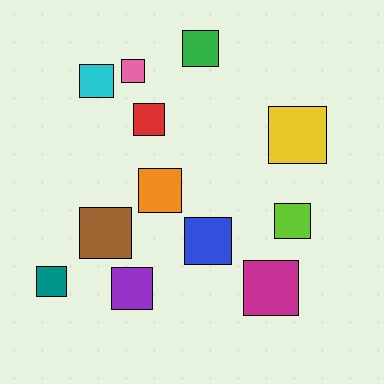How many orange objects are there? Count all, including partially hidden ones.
There is 1 orange object.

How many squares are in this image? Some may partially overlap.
There are 12 squares.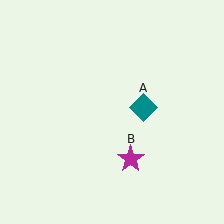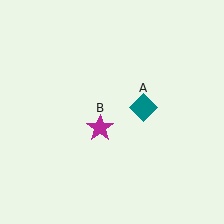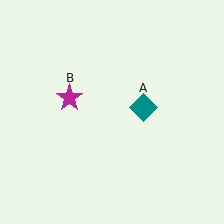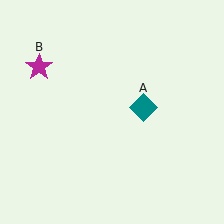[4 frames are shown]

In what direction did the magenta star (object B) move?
The magenta star (object B) moved up and to the left.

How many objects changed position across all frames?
1 object changed position: magenta star (object B).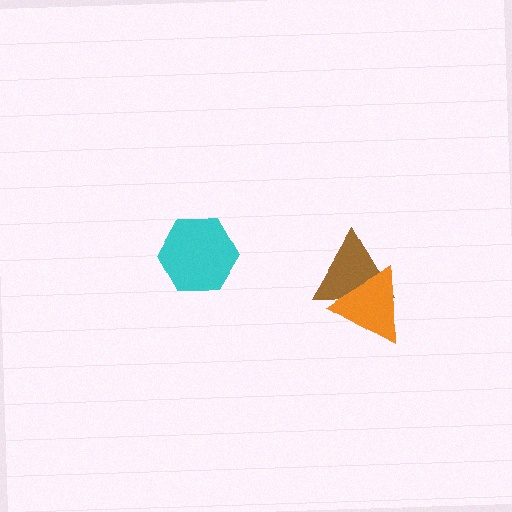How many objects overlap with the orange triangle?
1 object overlaps with the orange triangle.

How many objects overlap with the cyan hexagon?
0 objects overlap with the cyan hexagon.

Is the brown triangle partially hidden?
Yes, it is partially covered by another shape.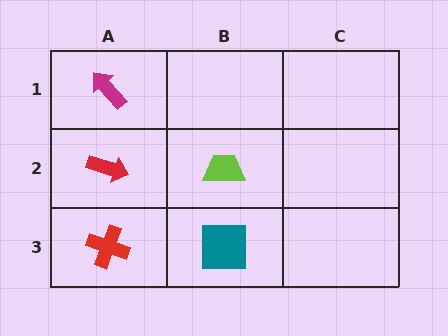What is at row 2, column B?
A lime trapezoid.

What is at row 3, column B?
A teal square.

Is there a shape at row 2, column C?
No, that cell is empty.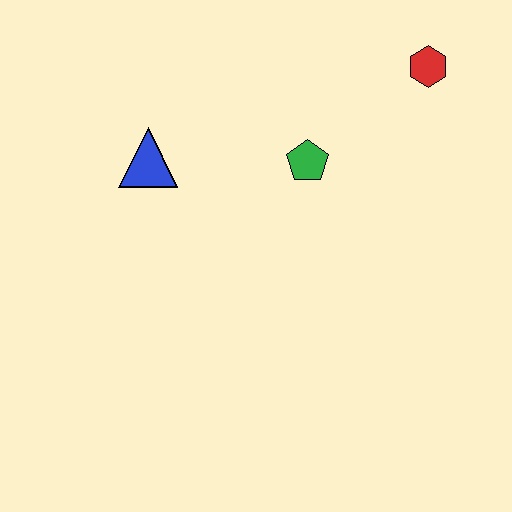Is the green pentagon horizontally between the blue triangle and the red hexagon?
Yes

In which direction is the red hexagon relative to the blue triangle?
The red hexagon is to the right of the blue triangle.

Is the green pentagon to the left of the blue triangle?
No